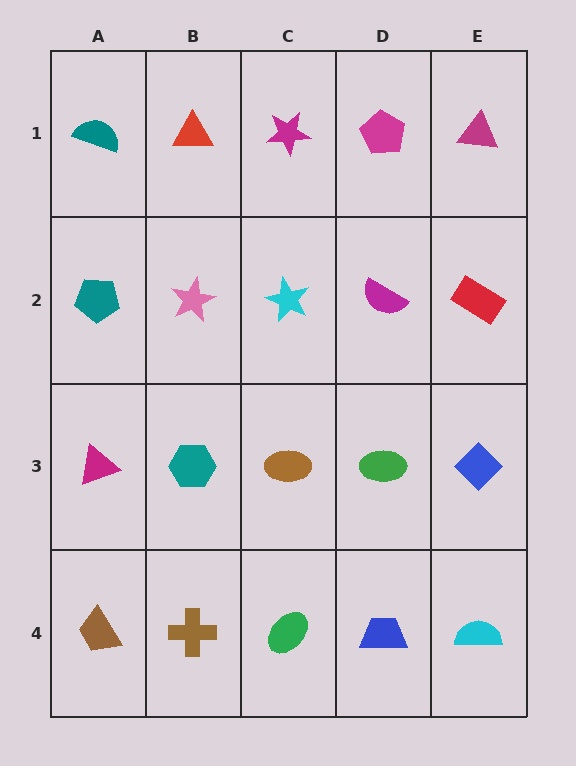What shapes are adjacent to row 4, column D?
A green ellipse (row 3, column D), a green ellipse (row 4, column C), a cyan semicircle (row 4, column E).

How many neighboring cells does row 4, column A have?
2.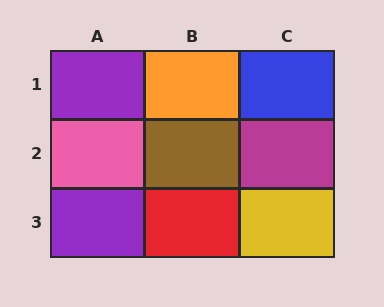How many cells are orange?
1 cell is orange.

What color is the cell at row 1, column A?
Purple.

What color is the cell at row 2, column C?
Magenta.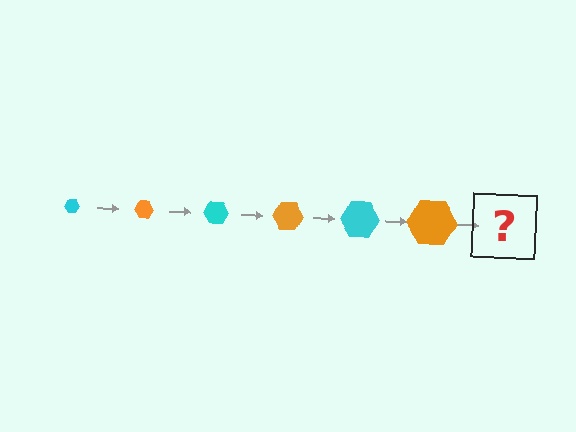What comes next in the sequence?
The next element should be a cyan hexagon, larger than the previous one.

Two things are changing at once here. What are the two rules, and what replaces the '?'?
The two rules are that the hexagon grows larger each step and the color cycles through cyan and orange. The '?' should be a cyan hexagon, larger than the previous one.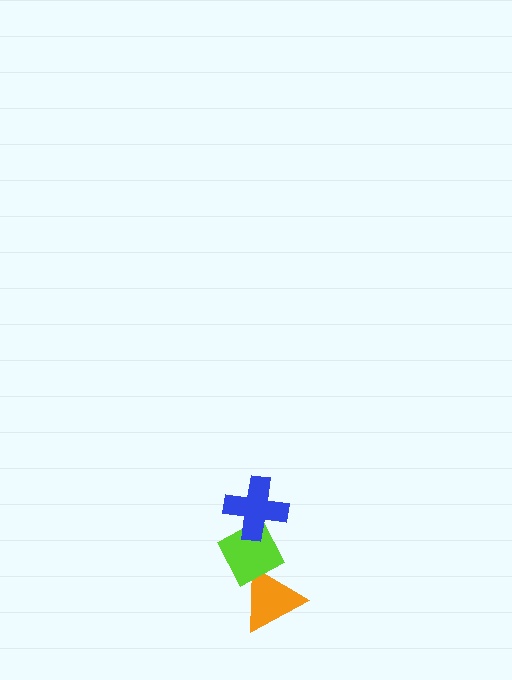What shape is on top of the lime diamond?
The blue cross is on top of the lime diamond.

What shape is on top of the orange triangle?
The lime diamond is on top of the orange triangle.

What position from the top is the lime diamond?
The lime diamond is 2nd from the top.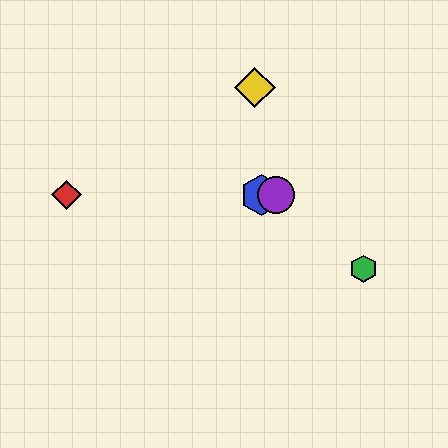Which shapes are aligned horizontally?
The red diamond, the blue hexagon, the purple circle are aligned horizontally.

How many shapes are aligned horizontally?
3 shapes (the red diamond, the blue hexagon, the purple circle) are aligned horizontally.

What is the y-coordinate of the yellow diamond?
The yellow diamond is at y≈88.